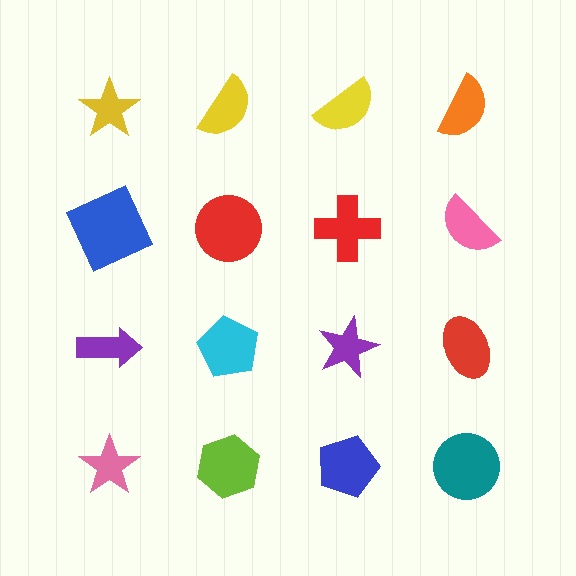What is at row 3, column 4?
A red ellipse.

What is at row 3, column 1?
A purple arrow.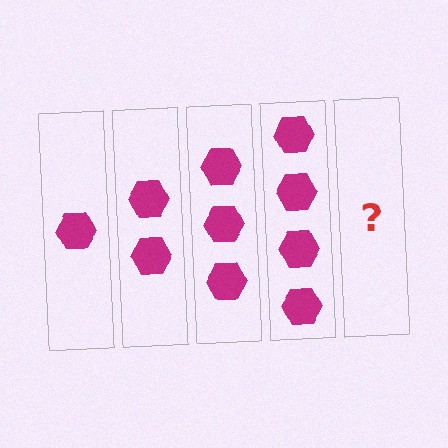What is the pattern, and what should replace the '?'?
The pattern is that each step adds one more hexagon. The '?' should be 5 hexagons.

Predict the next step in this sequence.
The next step is 5 hexagons.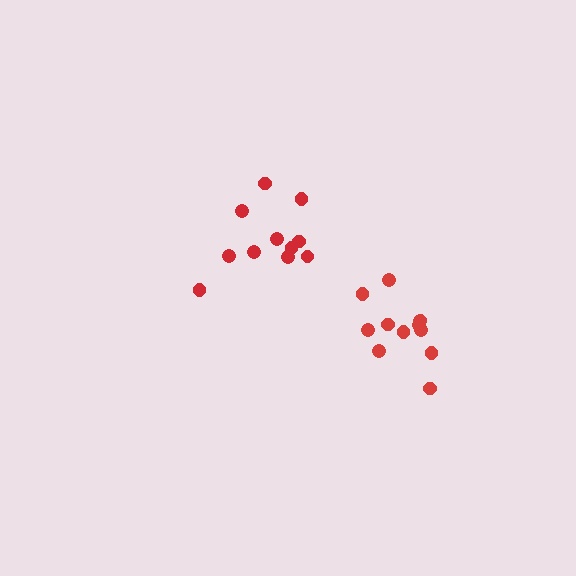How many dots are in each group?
Group 1: 12 dots, Group 2: 11 dots (23 total).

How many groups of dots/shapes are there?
There are 2 groups.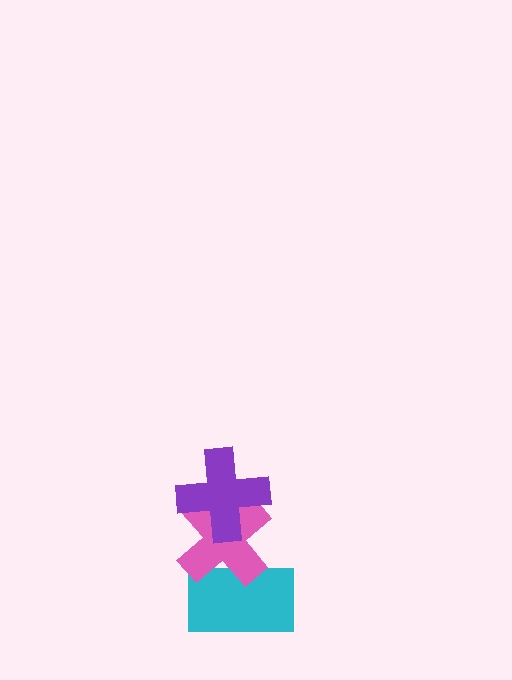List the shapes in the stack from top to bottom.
From top to bottom: the purple cross, the pink cross, the cyan rectangle.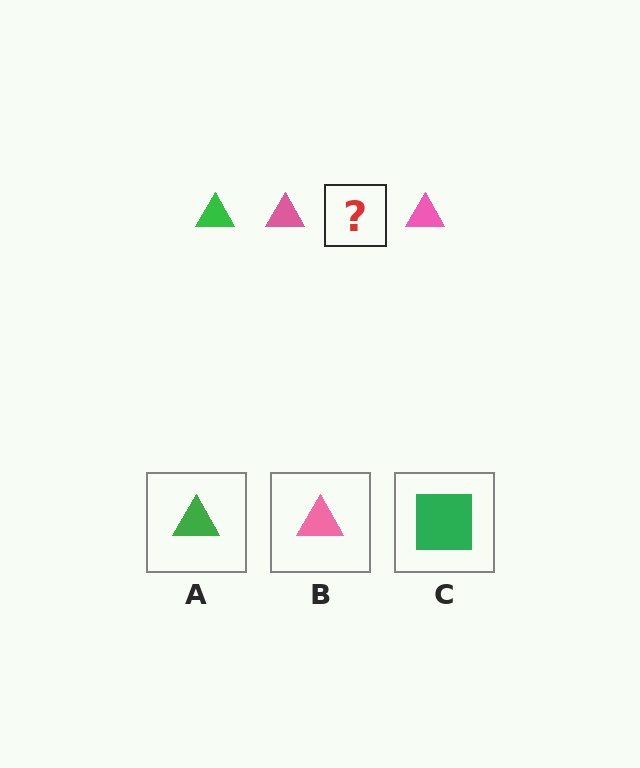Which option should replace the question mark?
Option A.